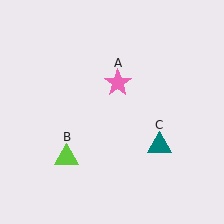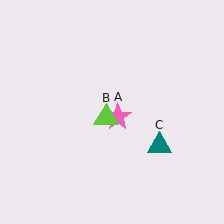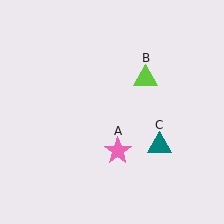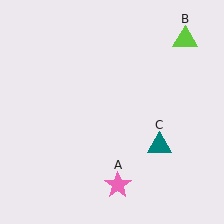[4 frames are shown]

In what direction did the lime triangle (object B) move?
The lime triangle (object B) moved up and to the right.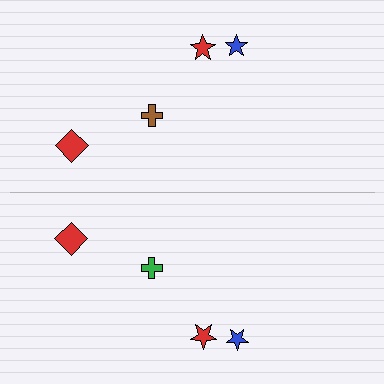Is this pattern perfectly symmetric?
No, the pattern is not perfectly symmetric. The green cross on the bottom side breaks the symmetry — its mirror counterpart is brown.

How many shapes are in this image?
There are 8 shapes in this image.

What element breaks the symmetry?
The green cross on the bottom side breaks the symmetry — its mirror counterpart is brown.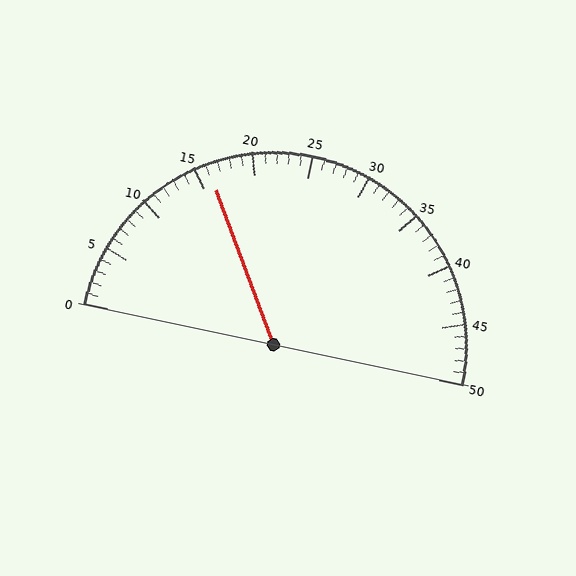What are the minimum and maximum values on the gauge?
The gauge ranges from 0 to 50.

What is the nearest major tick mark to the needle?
The nearest major tick mark is 15.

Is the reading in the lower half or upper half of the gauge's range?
The reading is in the lower half of the range (0 to 50).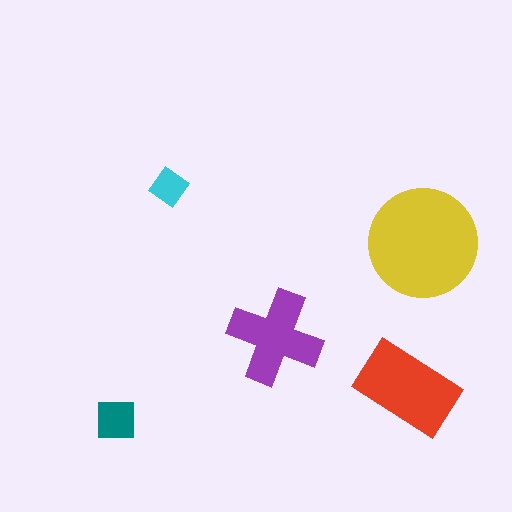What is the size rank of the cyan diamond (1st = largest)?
5th.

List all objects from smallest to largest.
The cyan diamond, the teal square, the purple cross, the red rectangle, the yellow circle.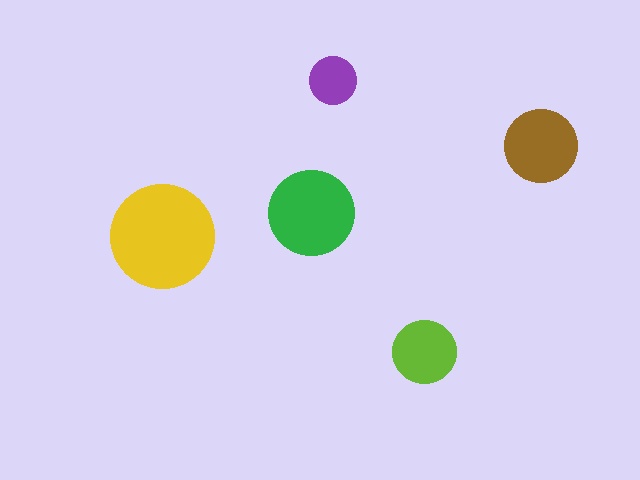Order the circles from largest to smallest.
the yellow one, the green one, the brown one, the lime one, the purple one.